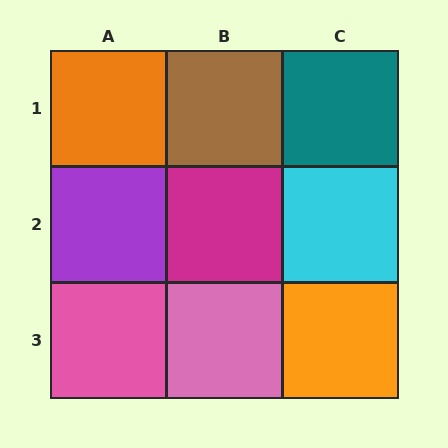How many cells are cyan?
1 cell is cyan.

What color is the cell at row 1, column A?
Orange.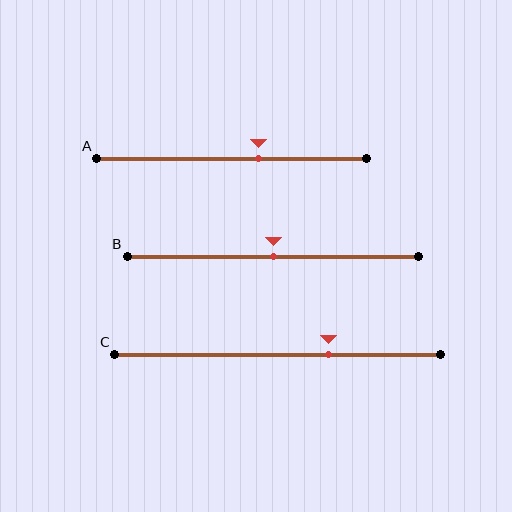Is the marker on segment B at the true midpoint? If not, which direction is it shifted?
Yes, the marker on segment B is at the true midpoint.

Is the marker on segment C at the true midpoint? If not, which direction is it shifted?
No, the marker on segment C is shifted to the right by about 16% of the segment length.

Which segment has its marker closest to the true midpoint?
Segment B has its marker closest to the true midpoint.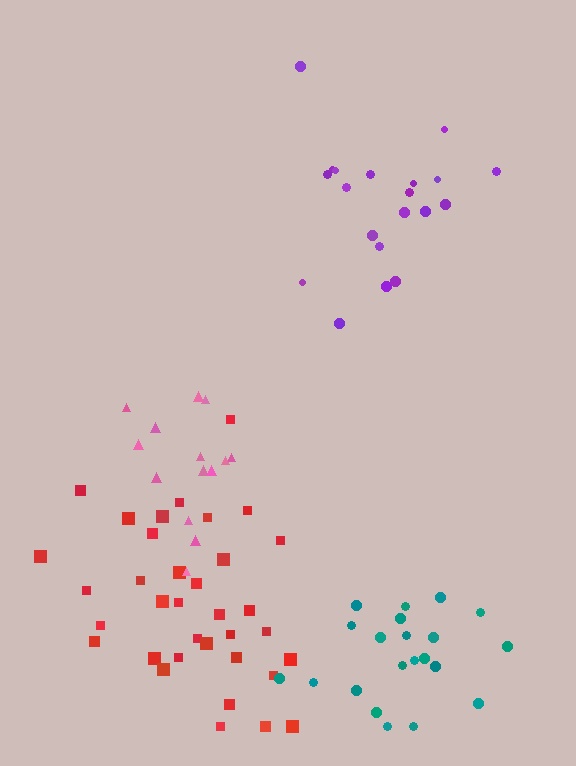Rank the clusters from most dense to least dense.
teal, pink, red, purple.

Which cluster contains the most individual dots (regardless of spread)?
Red (35).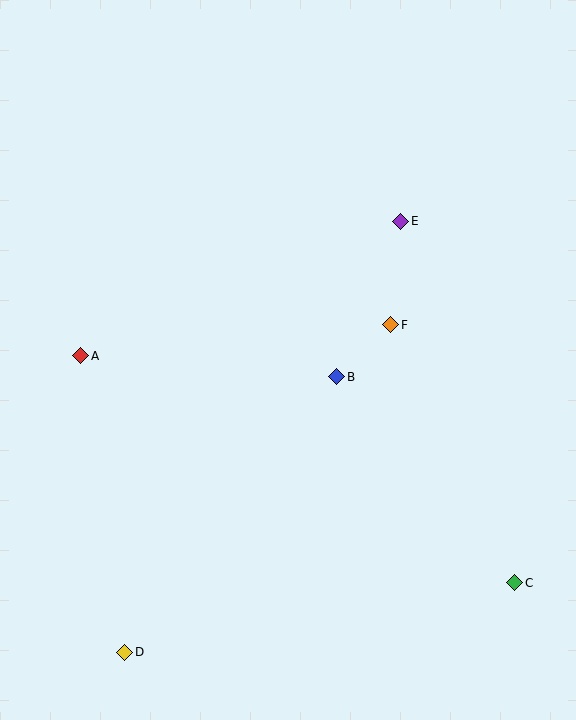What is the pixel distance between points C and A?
The distance between C and A is 490 pixels.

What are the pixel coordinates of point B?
Point B is at (337, 377).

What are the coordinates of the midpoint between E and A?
The midpoint between E and A is at (241, 288).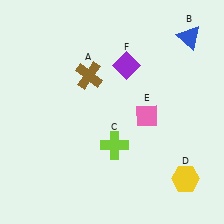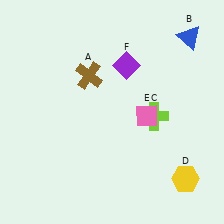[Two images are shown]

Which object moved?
The lime cross (C) moved right.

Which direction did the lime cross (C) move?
The lime cross (C) moved right.